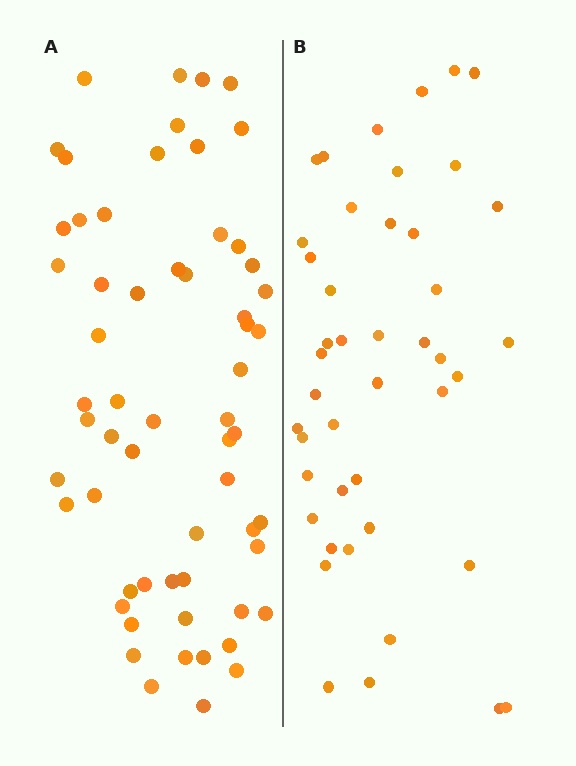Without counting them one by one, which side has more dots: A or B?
Region A (the left region) has more dots.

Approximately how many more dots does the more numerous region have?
Region A has approximately 15 more dots than region B.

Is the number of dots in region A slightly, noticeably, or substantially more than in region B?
Region A has noticeably more, but not dramatically so. The ratio is roughly 1.4 to 1.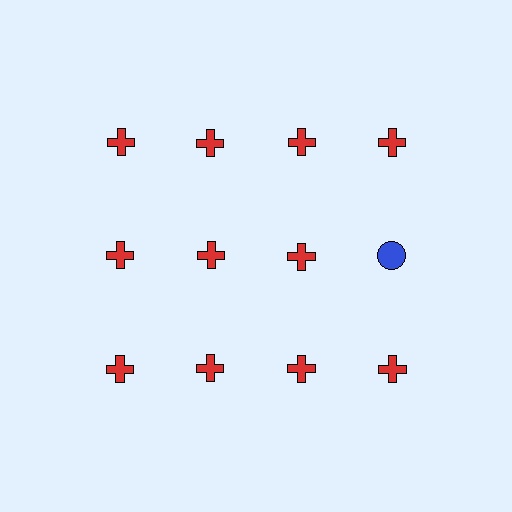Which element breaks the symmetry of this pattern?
The blue circle in the second row, second from right column breaks the symmetry. All other shapes are red crosses.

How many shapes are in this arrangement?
There are 12 shapes arranged in a grid pattern.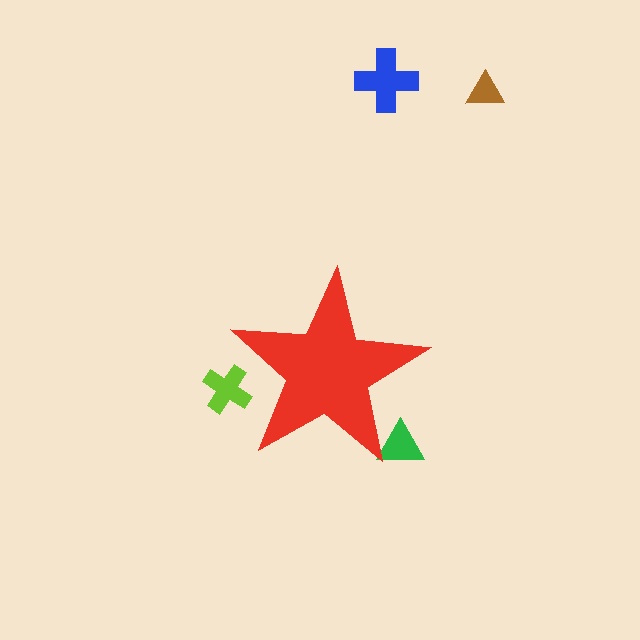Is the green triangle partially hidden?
Yes, the green triangle is partially hidden behind the red star.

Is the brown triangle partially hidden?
No, the brown triangle is fully visible.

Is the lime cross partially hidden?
Yes, the lime cross is partially hidden behind the red star.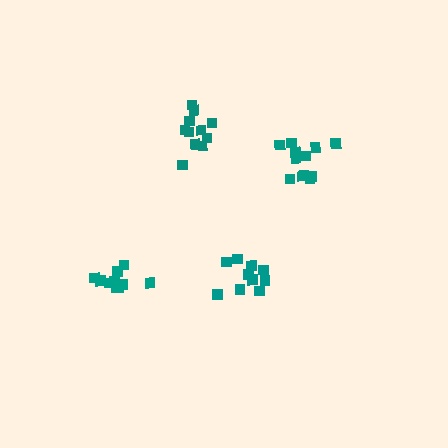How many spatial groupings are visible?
There are 4 spatial groupings.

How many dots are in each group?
Group 1: 10 dots, Group 2: 11 dots, Group 3: 12 dots, Group 4: 10 dots (43 total).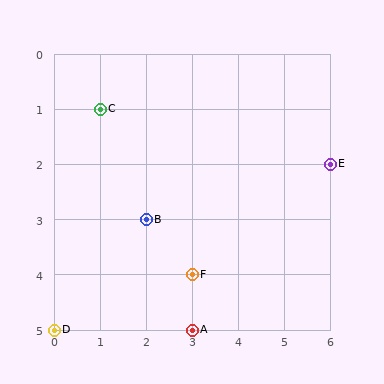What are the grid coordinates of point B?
Point B is at grid coordinates (2, 3).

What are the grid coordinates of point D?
Point D is at grid coordinates (0, 5).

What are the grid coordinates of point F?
Point F is at grid coordinates (3, 4).